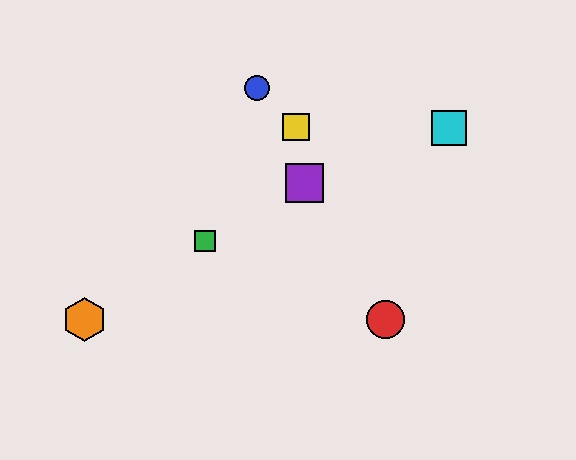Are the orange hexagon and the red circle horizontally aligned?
Yes, both are at y≈320.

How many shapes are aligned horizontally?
2 shapes (the red circle, the orange hexagon) are aligned horizontally.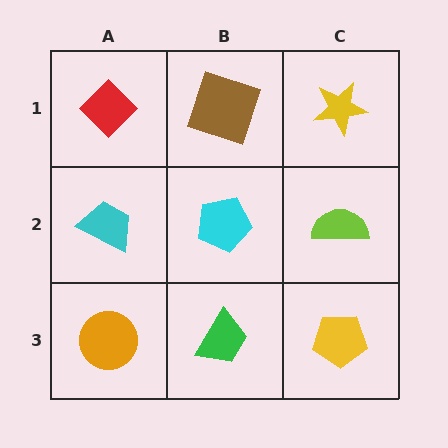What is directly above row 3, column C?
A lime semicircle.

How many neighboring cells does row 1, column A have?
2.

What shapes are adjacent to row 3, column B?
A cyan pentagon (row 2, column B), an orange circle (row 3, column A), a yellow pentagon (row 3, column C).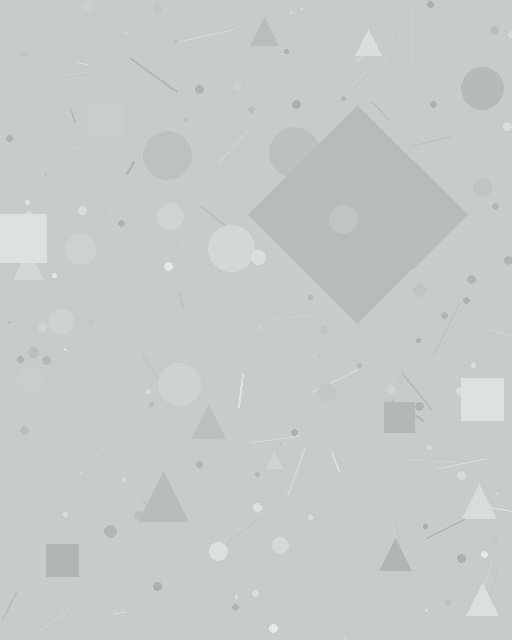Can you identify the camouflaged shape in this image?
The camouflaged shape is a diamond.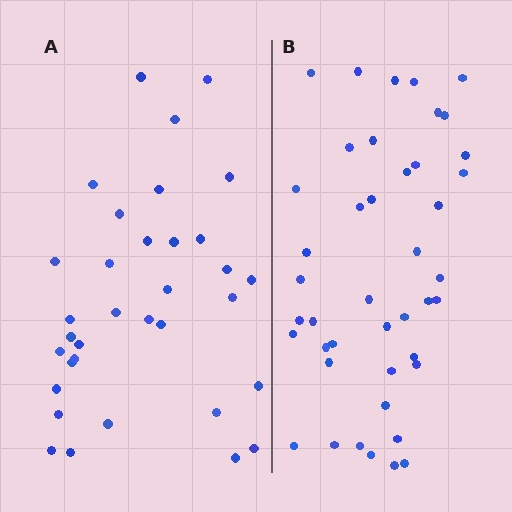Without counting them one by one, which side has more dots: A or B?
Region B (the right region) has more dots.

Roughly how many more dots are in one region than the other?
Region B has roughly 8 or so more dots than region A.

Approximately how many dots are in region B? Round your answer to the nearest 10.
About 40 dots. (The exact count is 43, which rounds to 40.)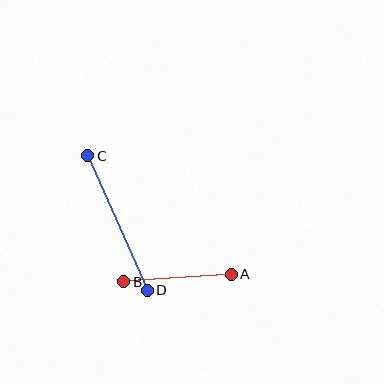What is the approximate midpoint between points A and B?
The midpoint is at approximately (178, 278) pixels.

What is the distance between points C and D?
The distance is approximately 147 pixels.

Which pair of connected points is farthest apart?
Points C and D are farthest apart.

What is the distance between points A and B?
The distance is approximately 108 pixels.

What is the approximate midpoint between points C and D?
The midpoint is at approximately (117, 223) pixels.